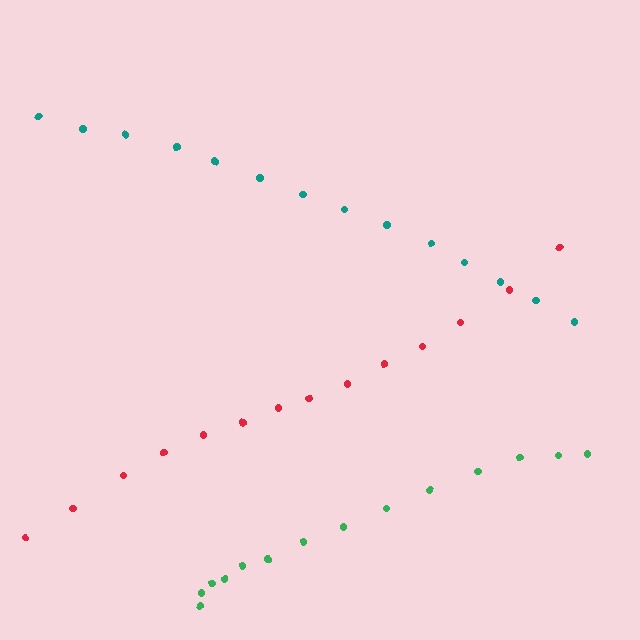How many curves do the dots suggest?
There are 3 distinct paths.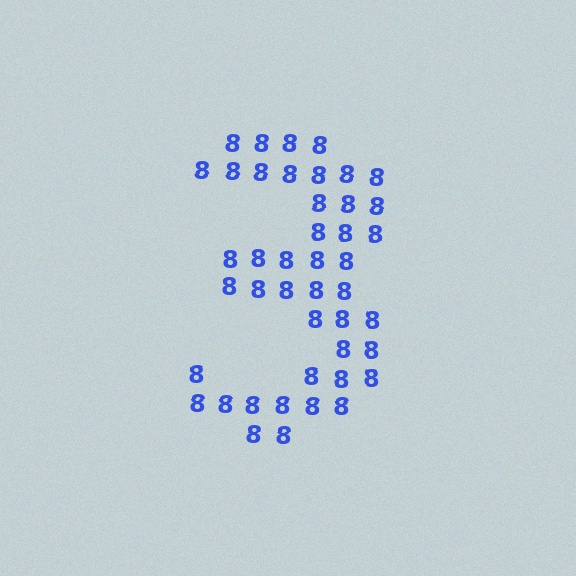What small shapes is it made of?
It is made of small digit 8's.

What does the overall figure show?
The overall figure shows the digit 3.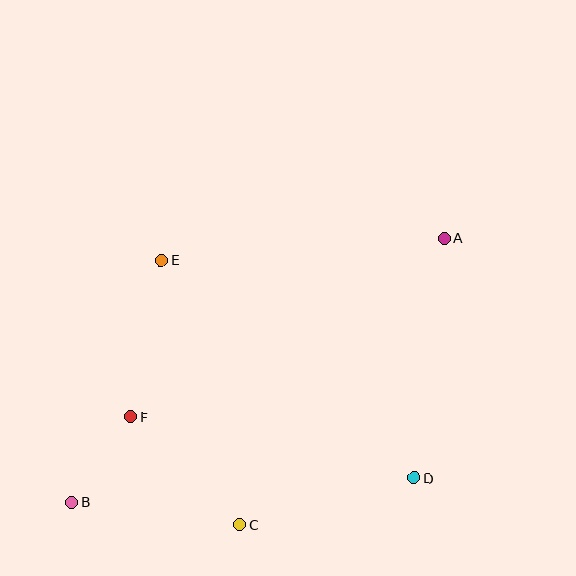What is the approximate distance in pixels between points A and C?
The distance between A and C is approximately 352 pixels.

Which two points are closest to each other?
Points B and F are closest to each other.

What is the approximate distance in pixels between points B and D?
The distance between B and D is approximately 344 pixels.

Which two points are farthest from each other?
Points A and B are farthest from each other.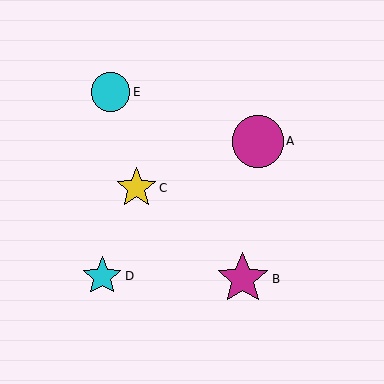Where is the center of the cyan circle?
The center of the cyan circle is at (111, 92).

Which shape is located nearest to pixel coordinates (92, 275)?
The cyan star (labeled D) at (102, 276) is nearest to that location.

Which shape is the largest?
The magenta star (labeled B) is the largest.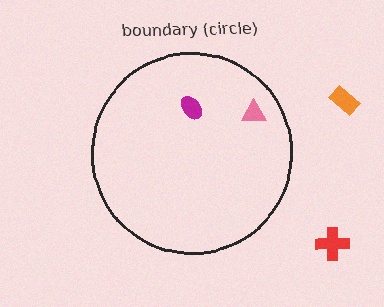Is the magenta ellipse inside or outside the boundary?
Inside.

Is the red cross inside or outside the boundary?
Outside.